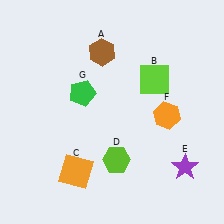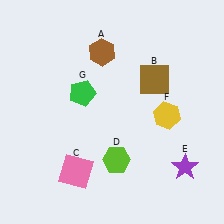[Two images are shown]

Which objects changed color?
B changed from lime to brown. C changed from orange to pink. F changed from orange to yellow.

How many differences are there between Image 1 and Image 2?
There are 3 differences between the two images.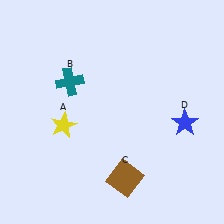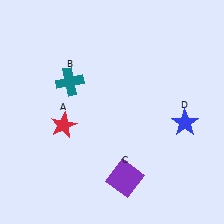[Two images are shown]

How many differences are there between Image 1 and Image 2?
There are 2 differences between the two images.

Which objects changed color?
A changed from yellow to red. C changed from brown to purple.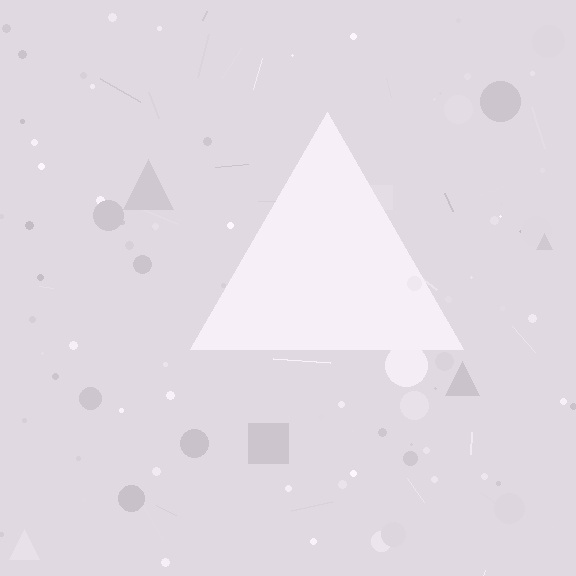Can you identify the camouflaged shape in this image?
The camouflaged shape is a triangle.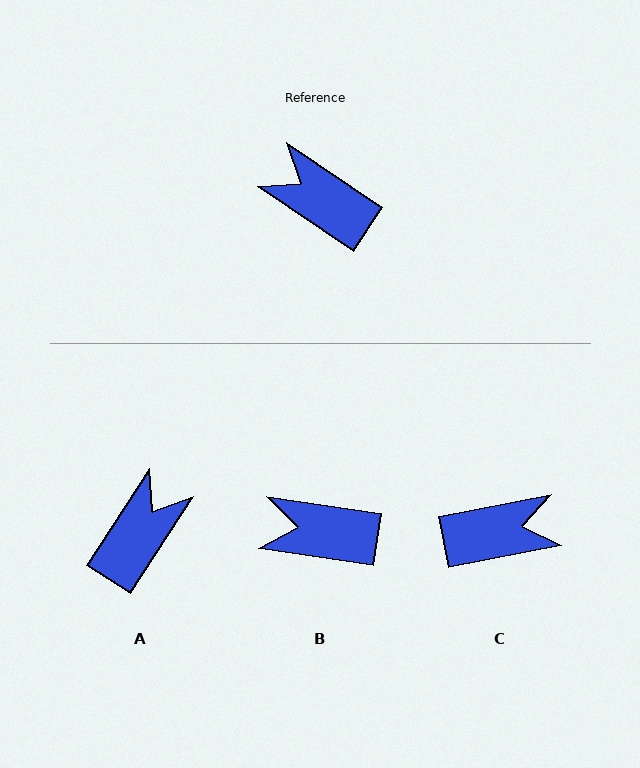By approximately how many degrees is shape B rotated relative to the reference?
Approximately 25 degrees counter-clockwise.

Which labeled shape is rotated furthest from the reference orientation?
C, about 135 degrees away.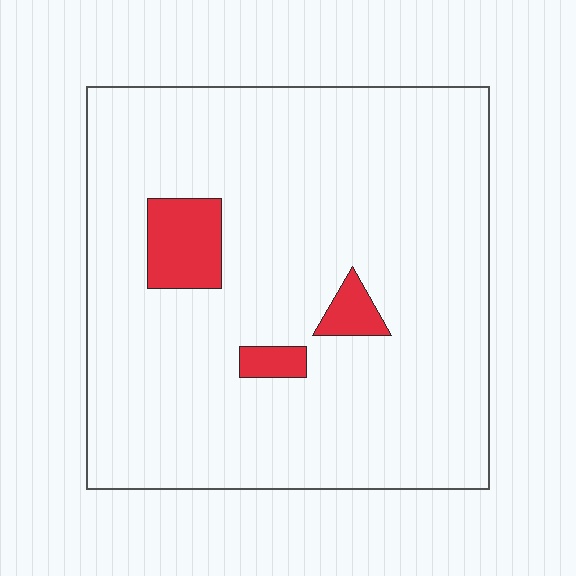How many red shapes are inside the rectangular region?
3.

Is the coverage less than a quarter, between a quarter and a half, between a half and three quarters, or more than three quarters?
Less than a quarter.